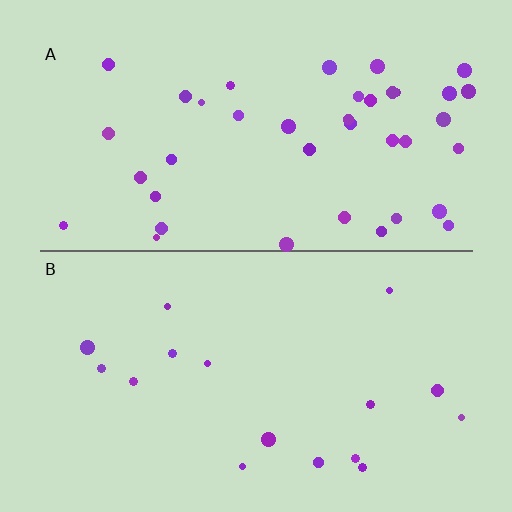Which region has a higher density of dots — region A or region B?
A (the top).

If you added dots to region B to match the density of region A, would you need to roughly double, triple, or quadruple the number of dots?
Approximately double.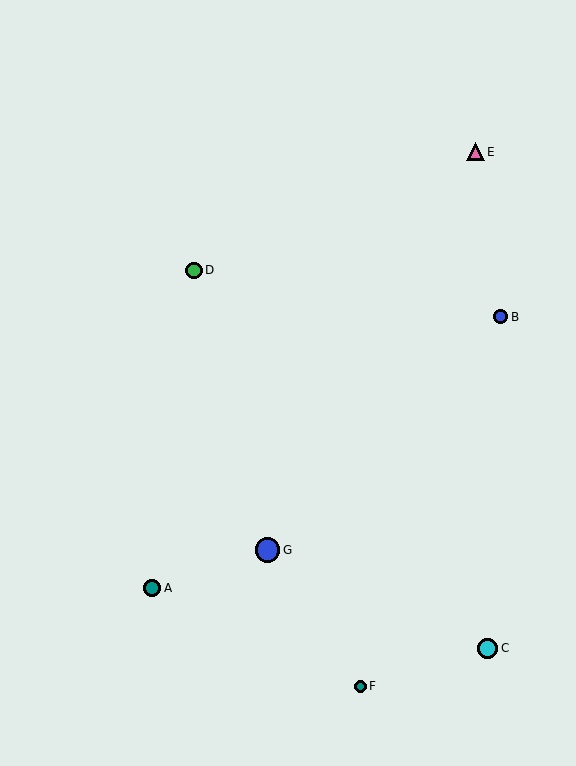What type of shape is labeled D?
Shape D is a green circle.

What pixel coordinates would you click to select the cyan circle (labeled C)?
Click at (487, 648) to select the cyan circle C.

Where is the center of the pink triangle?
The center of the pink triangle is at (475, 152).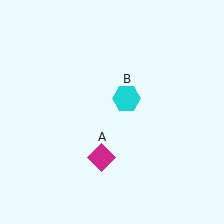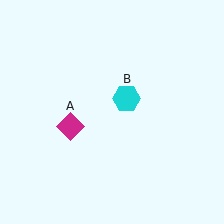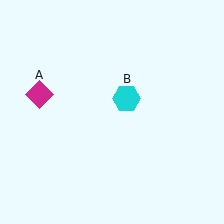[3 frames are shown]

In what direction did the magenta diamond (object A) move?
The magenta diamond (object A) moved up and to the left.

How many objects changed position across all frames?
1 object changed position: magenta diamond (object A).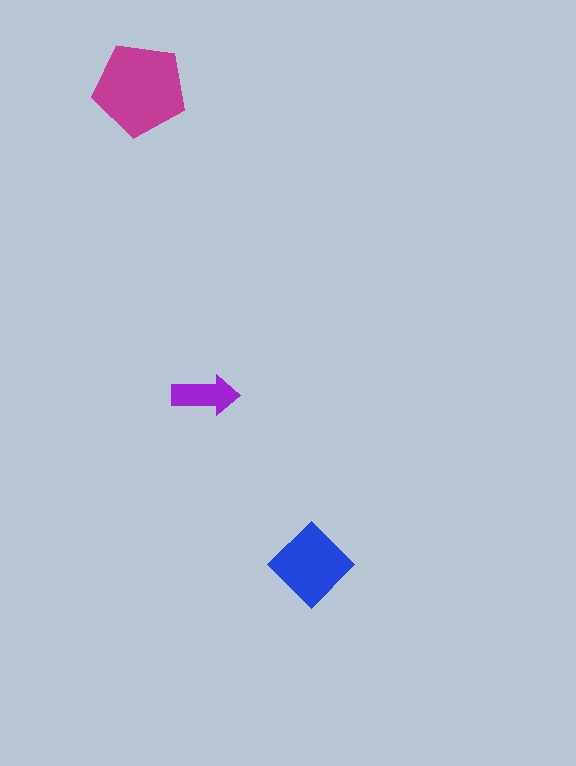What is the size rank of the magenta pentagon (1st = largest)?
1st.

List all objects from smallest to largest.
The purple arrow, the blue diamond, the magenta pentagon.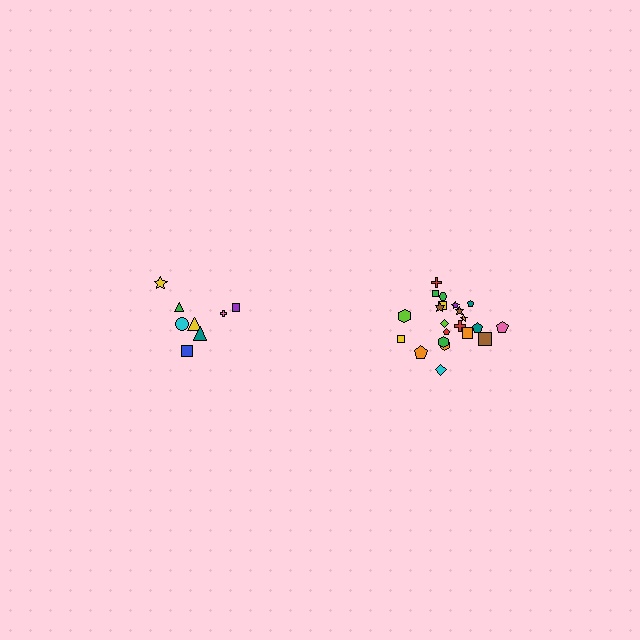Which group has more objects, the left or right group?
The right group.